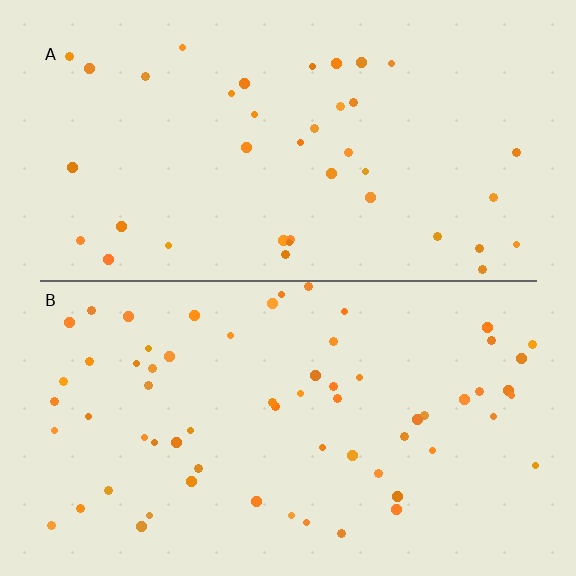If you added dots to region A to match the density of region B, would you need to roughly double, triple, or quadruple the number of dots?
Approximately double.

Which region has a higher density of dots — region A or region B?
B (the bottom).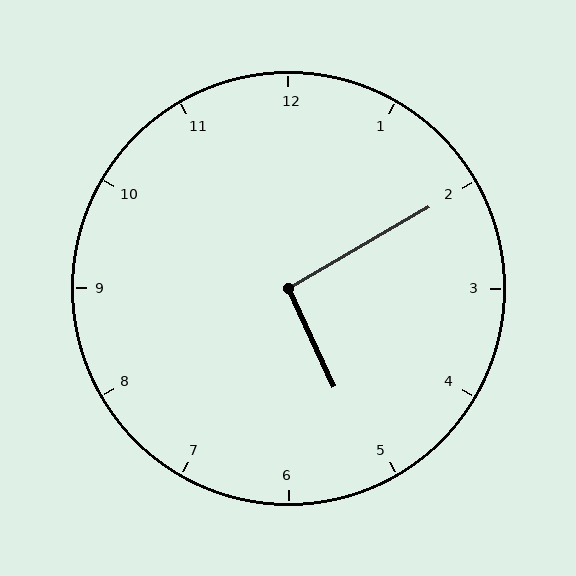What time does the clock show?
5:10.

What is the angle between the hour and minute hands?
Approximately 95 degrees.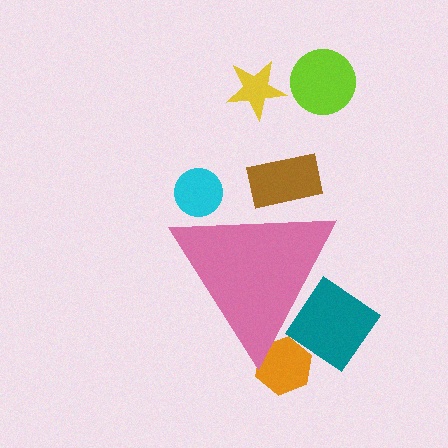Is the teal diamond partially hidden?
Yes, the teal diamond is partially hidden behind the pink triangle.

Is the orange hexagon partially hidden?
Yes, the orange hexagon is partially hidden behind the pink triangle.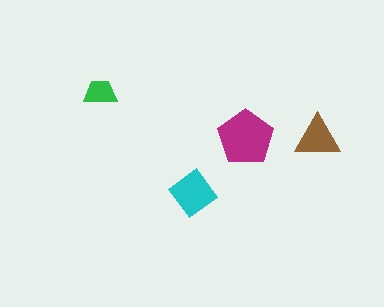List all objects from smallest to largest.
The green trapezoid, the brown triangle, the cyan diamond, the magenta pentagon.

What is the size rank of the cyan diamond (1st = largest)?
2nd.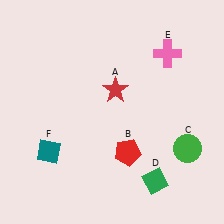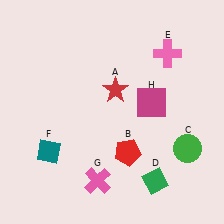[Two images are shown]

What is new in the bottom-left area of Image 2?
A pink cross (G) was added in the bottom-left area of Image 2.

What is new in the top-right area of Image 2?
A magenta square (H) was added in the top-right area of Image 2.